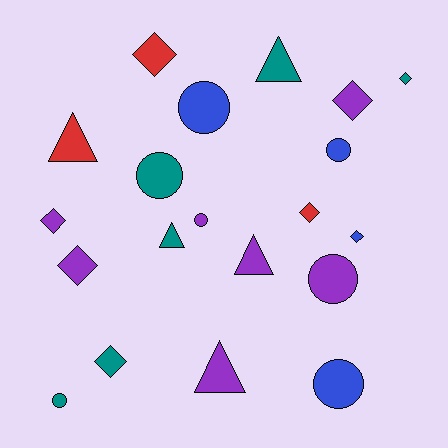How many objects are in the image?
There are 20 objects.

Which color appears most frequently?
Purple, with 7 objects.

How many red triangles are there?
There is 1 red triangle.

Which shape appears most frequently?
Diamond, with 8 objects.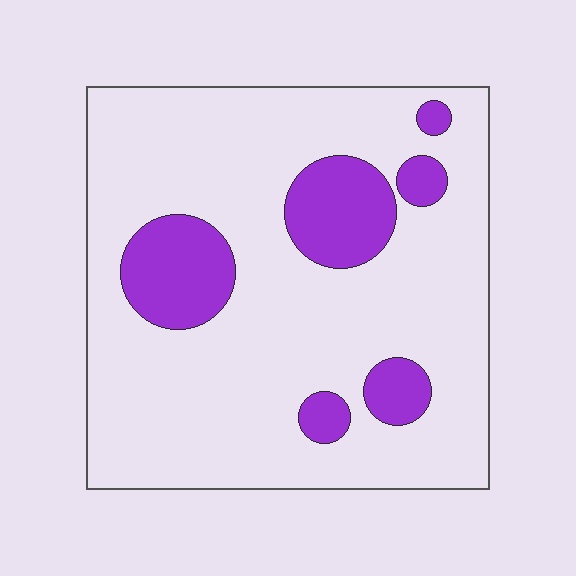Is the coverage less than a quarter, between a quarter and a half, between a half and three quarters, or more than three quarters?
Less than a quarter.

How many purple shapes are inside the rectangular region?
6.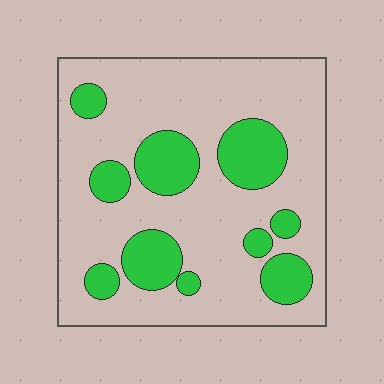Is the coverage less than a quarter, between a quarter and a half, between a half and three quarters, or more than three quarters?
Less than a quarter.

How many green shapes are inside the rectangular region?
10.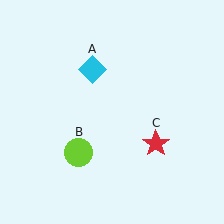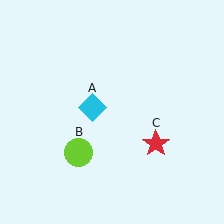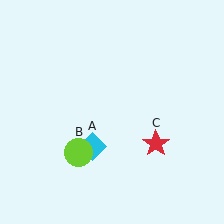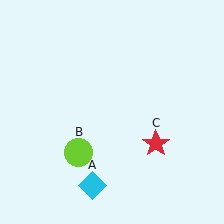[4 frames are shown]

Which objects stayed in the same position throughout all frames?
Lime circle (object B) and red star (object C) remained stationary.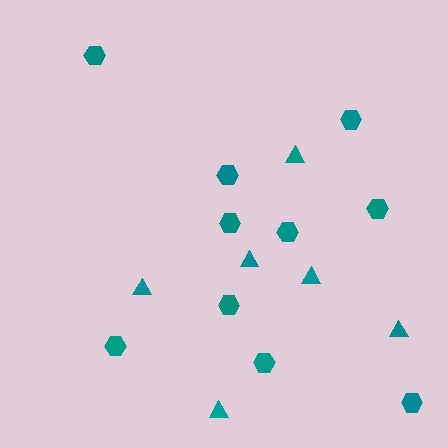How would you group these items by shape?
There are 2 groups: one group of hexagons (10) and one group of triangles (6).